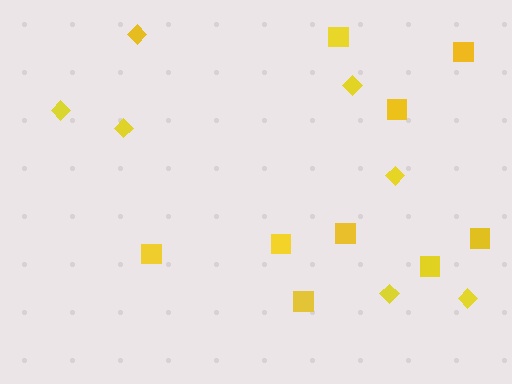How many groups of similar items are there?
There are 2 groups: one group of diamonds (7) and one group of squares (9).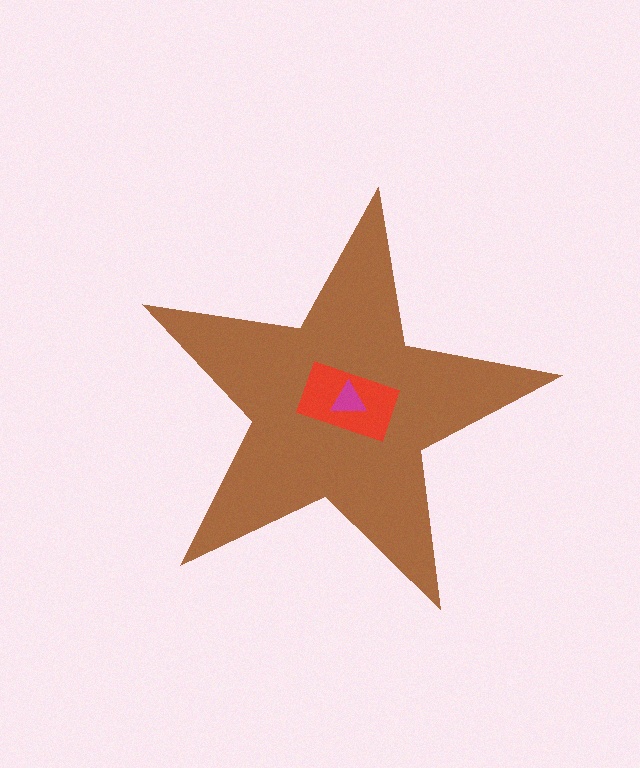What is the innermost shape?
The magenta triangle.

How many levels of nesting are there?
3.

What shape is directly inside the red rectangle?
The magenta triangle.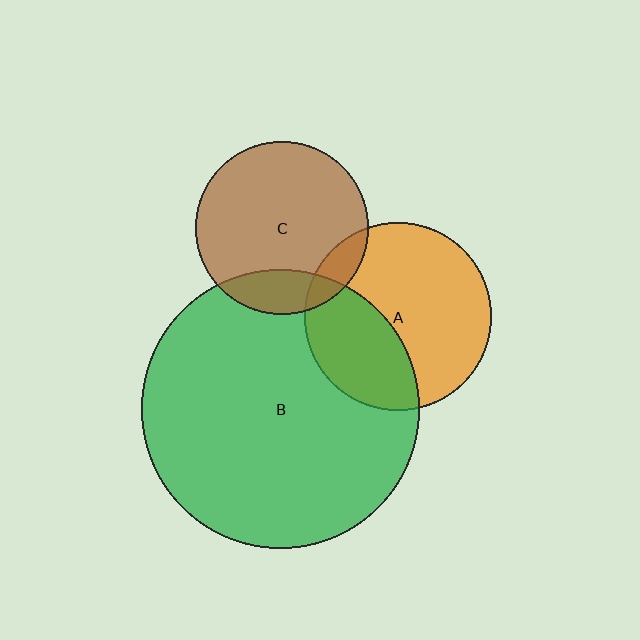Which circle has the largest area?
Circle B (green).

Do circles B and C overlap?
Yes.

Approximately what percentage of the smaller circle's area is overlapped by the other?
Approximately 15%.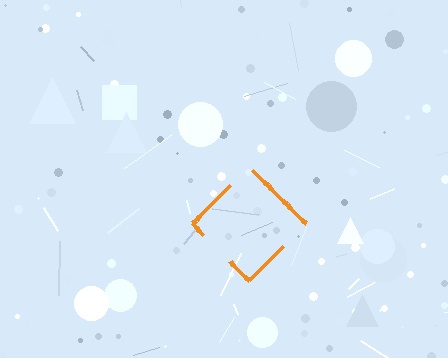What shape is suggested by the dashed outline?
The dashed outline suggests a diamond.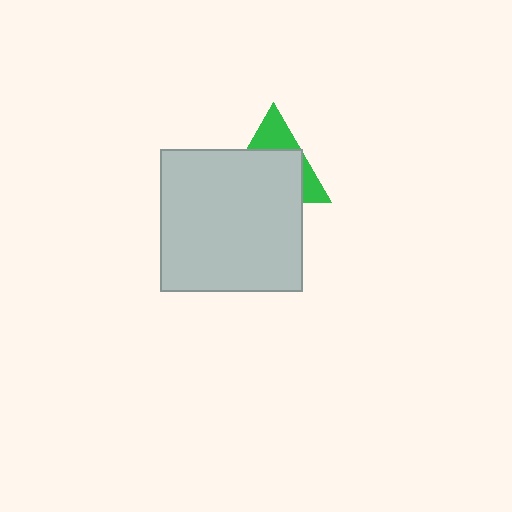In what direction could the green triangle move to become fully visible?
The green triangle could move up. That would shift it out from behind the light gray square entirely.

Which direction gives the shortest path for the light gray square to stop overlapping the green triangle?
Moving down gives the shortest separation.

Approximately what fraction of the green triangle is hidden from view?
Roughly 66% of the green triangle is hidden behind the light gray square.